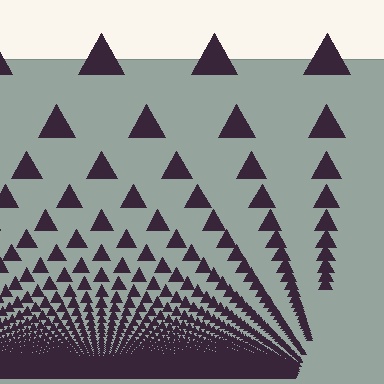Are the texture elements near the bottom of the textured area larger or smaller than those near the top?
Smaller. The gradient is inverted — elements near the bottom are smaller and denser.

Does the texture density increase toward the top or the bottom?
Density increases toward the bottom.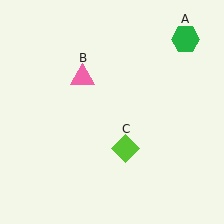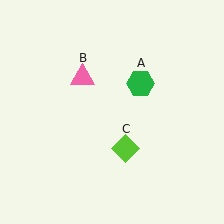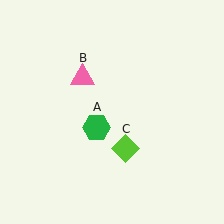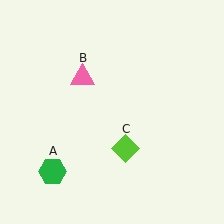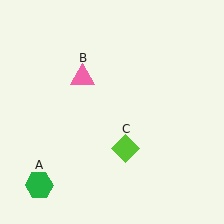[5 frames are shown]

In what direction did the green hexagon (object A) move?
The green hexagon (object A) moved down and to the left.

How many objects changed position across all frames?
1 object changed position: green hexagon (object A).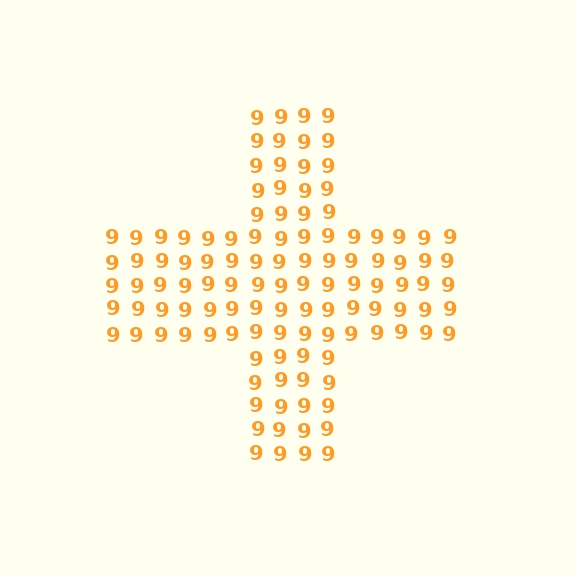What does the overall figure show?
The overall figure shows a cross.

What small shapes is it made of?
It is made of small digit 9's.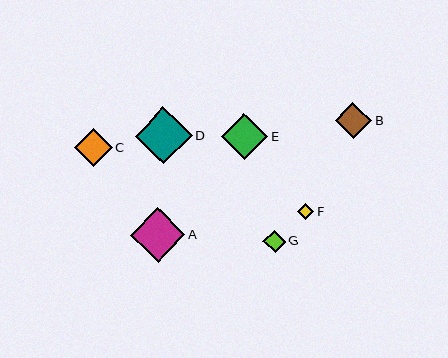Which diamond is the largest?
Diamond D is the largest with a size of approximately 57 pixels.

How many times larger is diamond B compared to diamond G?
Diamond B is approximately 1.6 times the size of diamond G.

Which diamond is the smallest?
Diamond F is the smallest with a size of approximately 16 pixels.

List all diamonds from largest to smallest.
From largest to smallest: D, A, E, C, B, G, F.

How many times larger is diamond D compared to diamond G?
Diamond D is approximately 2.5 times the size of diamond G.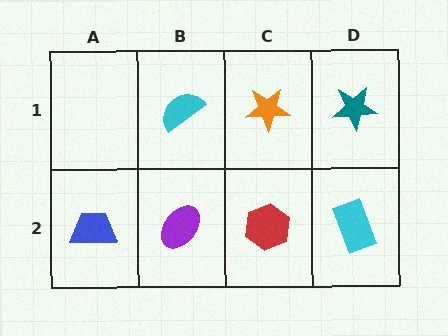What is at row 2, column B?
A purple ellipse.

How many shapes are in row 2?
4 shapes.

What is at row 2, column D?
A cyan rectangle.